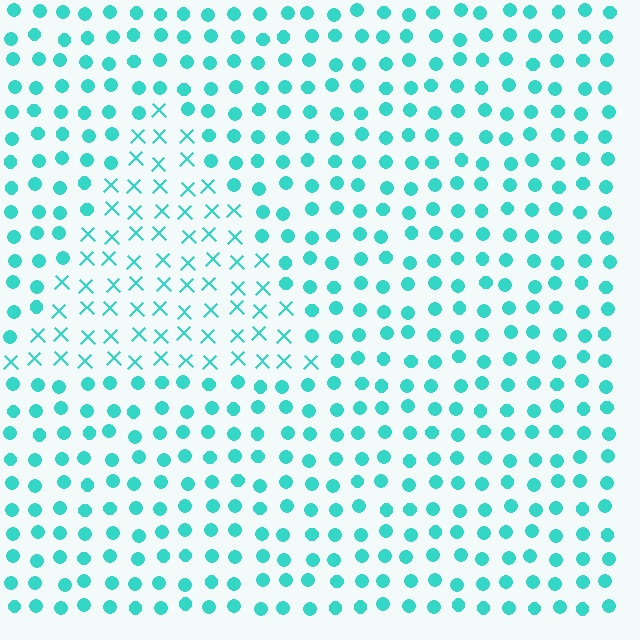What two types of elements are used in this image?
The image uses X marks inside the triangle region and circles outside it.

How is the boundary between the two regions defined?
The boundary is defined by a change in element shape: X marks inside vs. circles outside. All elements share the same color and spacing.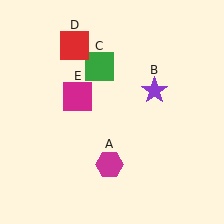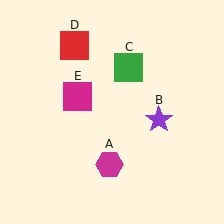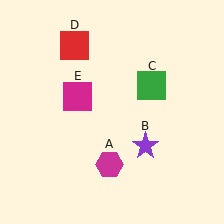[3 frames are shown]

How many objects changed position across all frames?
2 objects changed position: purple star (object B), green square (object C).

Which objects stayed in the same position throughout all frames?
Magenta hexagon (object A) and red square (object D) and magenta square (object E) remained stationary.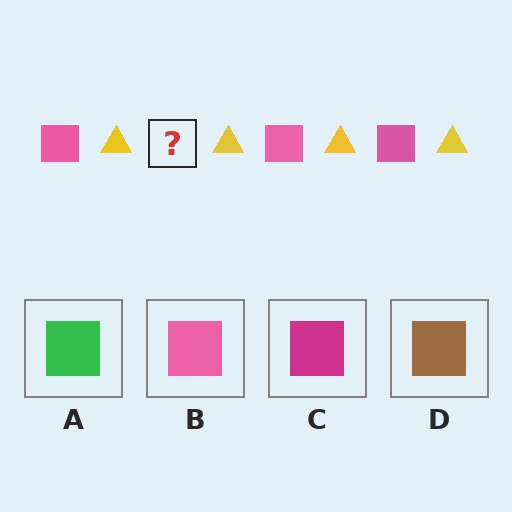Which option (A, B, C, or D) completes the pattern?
B.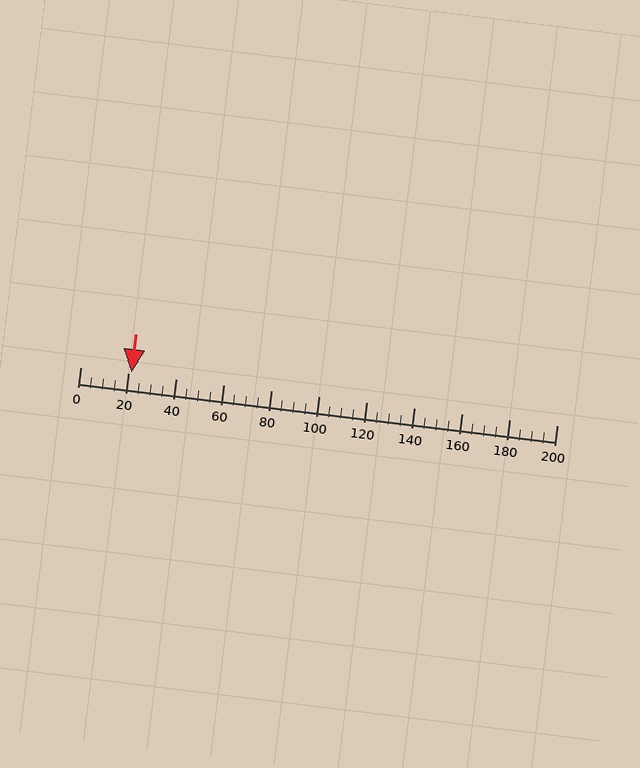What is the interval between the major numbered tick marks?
The major tick marks are spaced 20 units apart.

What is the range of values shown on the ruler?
The ruler shows values from 0 to 200.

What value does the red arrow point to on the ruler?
The red arrow points to approximately 22.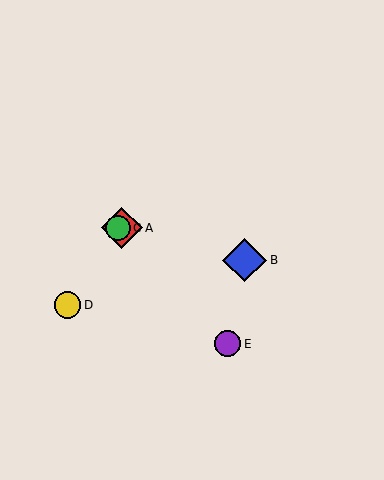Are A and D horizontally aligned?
No, A is at y≈228 and D is at y≈305.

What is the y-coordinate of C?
Object C is at y≈228.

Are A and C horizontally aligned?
Yes, both are at y≈228.